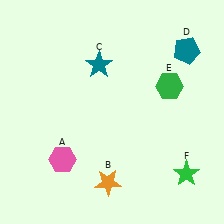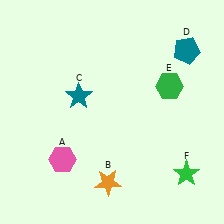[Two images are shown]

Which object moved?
The teal star (C) moved down.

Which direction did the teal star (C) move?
The teal star (C) moved down.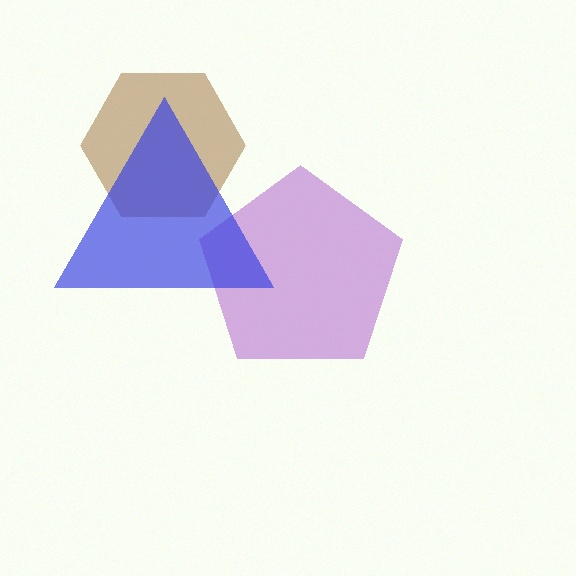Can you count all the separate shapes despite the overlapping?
Yes, there are 3 separate shapes.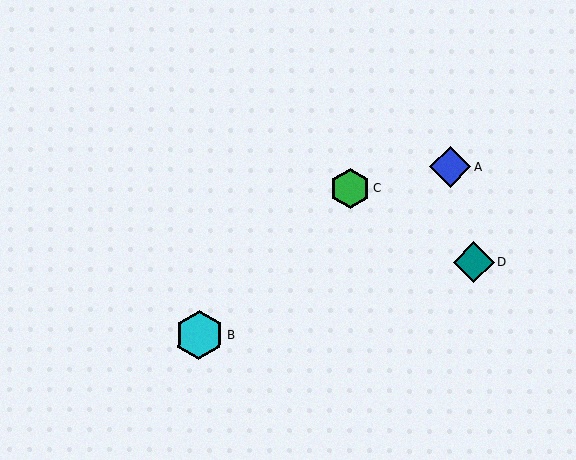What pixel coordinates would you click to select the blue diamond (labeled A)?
Click at (451, 166) to select the blue diamond A.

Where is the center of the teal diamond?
The center of the teal diamond is at (474, 262).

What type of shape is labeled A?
Shape A is a blue diamond.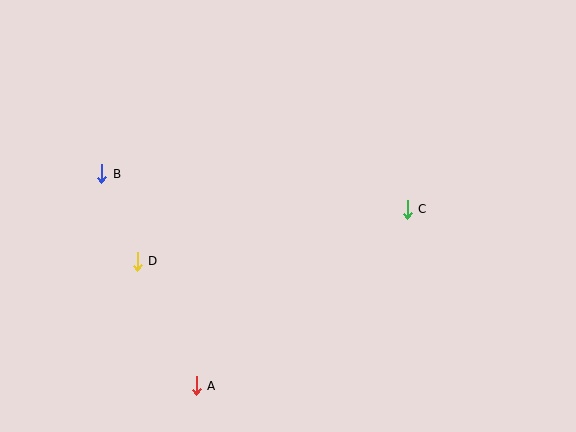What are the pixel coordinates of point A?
Point A is at (196, 386).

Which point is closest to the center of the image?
Point C at (407, 209) is closest to the center.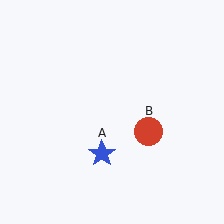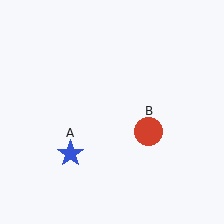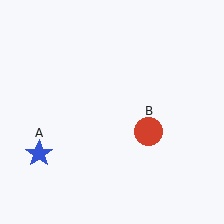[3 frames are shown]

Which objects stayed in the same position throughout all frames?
Red circle (object B) remained stationary.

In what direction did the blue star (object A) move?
The blue star (object A) moved left.